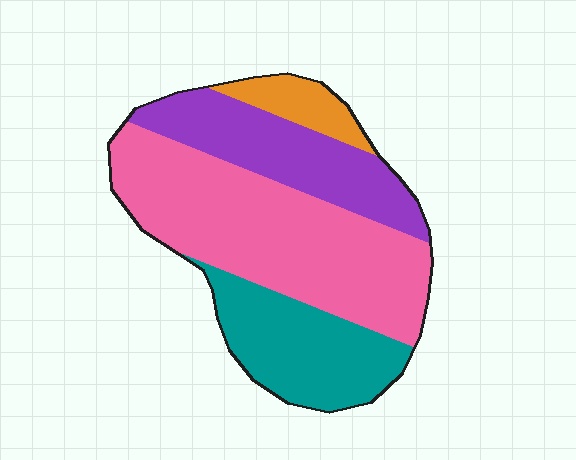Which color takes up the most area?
Pink, at roughly 45%.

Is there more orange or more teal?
Teal.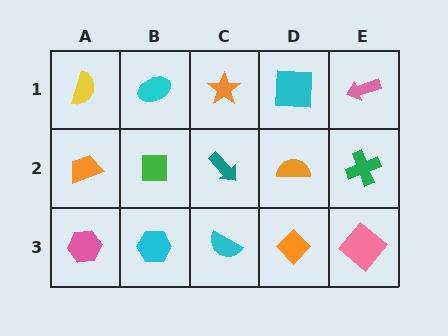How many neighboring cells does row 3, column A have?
2.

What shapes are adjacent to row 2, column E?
A pink arrow (row 1, column E), a pink diamond (row 3, column E), an orange semicircle (row 2, column D).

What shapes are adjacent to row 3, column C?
A teal arrow (row 2, column C), a cyan hexagon (row 3, column B), an orange diamond (row 3, column D).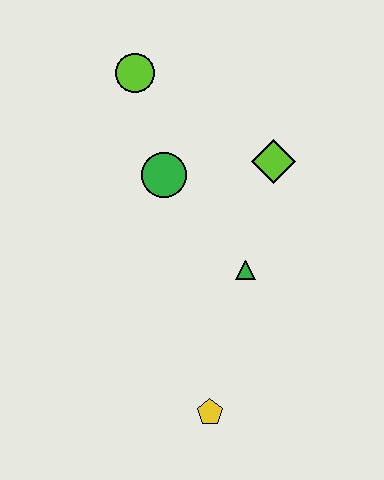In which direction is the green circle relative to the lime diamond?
The green circle is to the left of the lime diamond.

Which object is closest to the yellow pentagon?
The green triangle is closest to the yellow pentagon.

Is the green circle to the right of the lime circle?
Yes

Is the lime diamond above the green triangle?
Yes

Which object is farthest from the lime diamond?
The yellow pentagon is farthest from the lime diamond.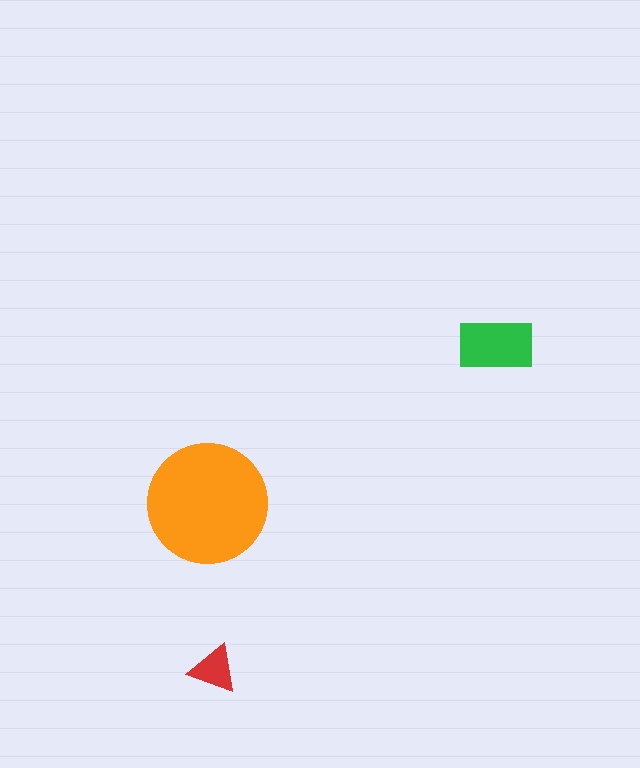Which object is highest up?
The green rectangle is topmost.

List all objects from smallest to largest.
The red triangle, the green rectangle, the orange circle.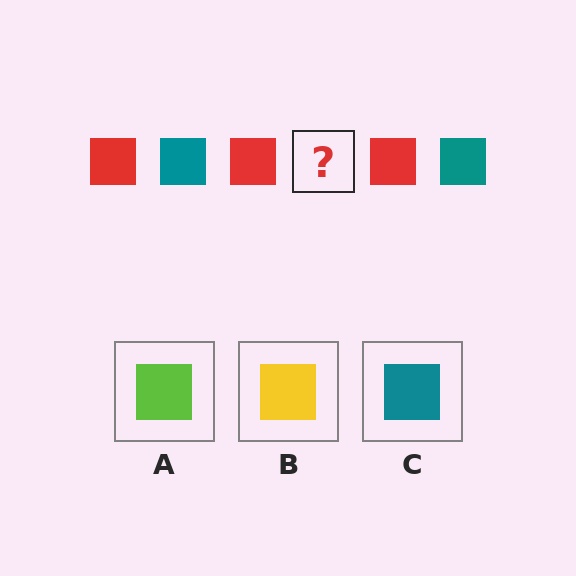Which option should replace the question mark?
Option C.